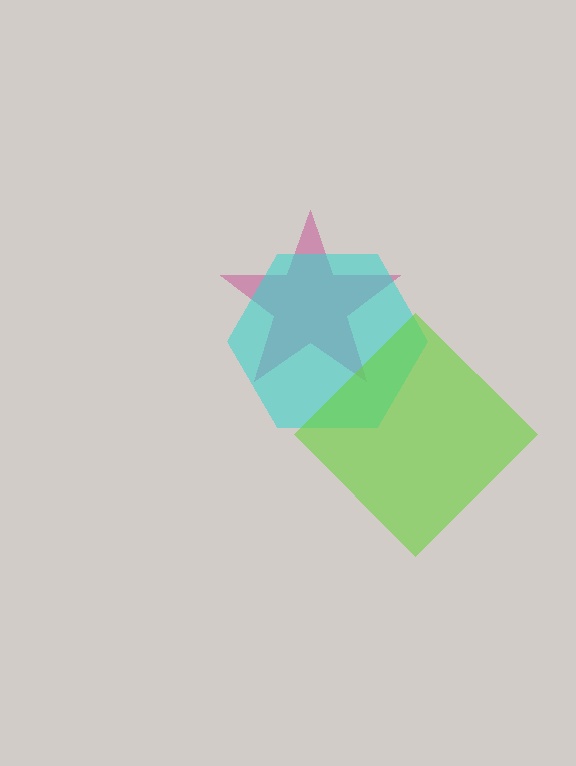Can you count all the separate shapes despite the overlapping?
Yes, there are 3 separate shapes.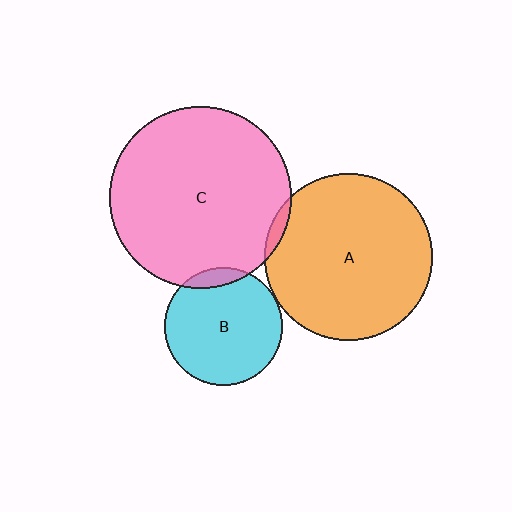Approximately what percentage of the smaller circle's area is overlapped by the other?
Approximately 10%.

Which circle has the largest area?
Circle C (pink).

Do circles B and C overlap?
Yes.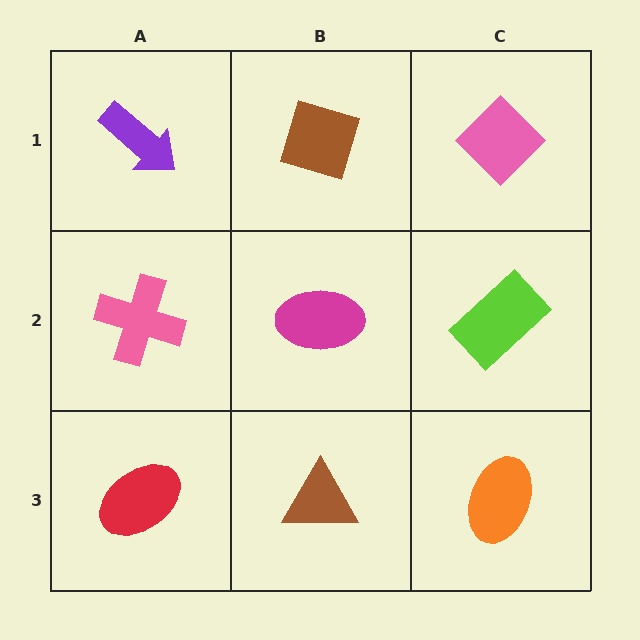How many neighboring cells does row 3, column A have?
2.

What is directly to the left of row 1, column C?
A brown diamond.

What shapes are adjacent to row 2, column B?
A brown diamond (row 1, column B), a brown triangle (row 3, column B), a pink cross (row 2, column A), a lime rectangle (row 2, column C).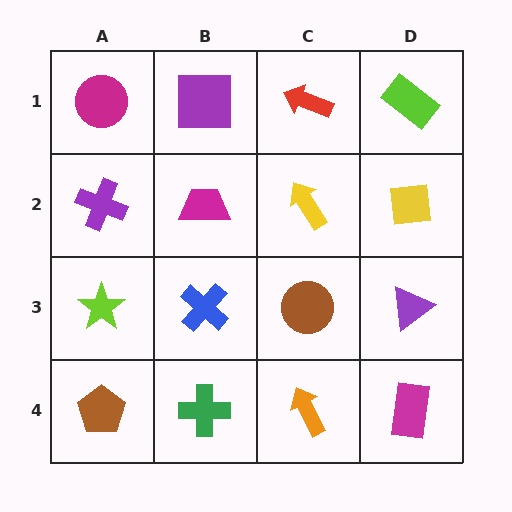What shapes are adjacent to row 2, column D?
A lime rectangle (row 1, column D), a purple triangle (row 3, column D), a yellow arrow (row 2, column C).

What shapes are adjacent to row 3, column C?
A yellow arrow (row 2, column C), an orange arrow (row 4, column C), a blue cross (row 3, column B), a purple triangle (row 3, column D).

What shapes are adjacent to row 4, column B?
A blue cross (row 3, column B), a brown pentagon (row 4, column A), an orange arrow (row 4, column C).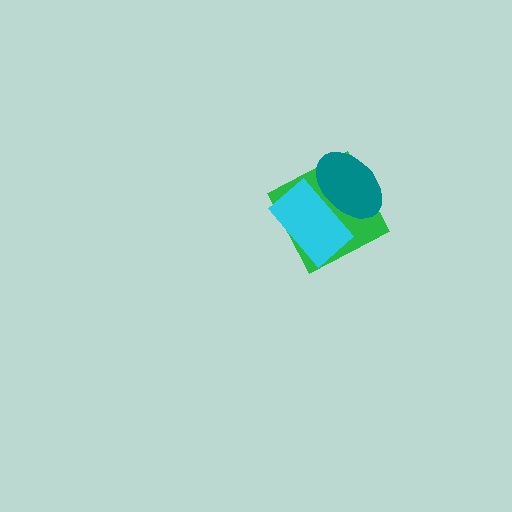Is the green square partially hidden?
Yes, it is partially covered by another shape.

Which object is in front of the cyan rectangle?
The teal ellipse is in front of the cyan rectangle.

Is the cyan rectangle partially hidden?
Yes, it is partially covered by another shape.